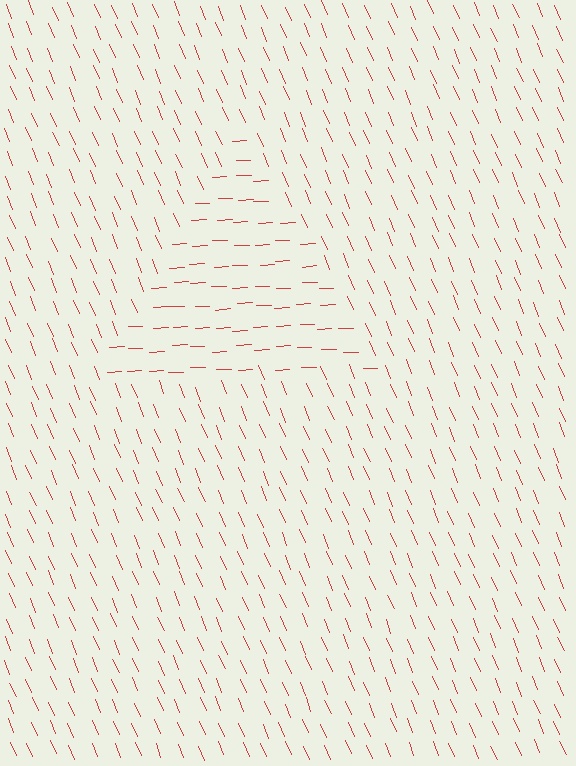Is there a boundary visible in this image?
Yes, there is a texture boundary formed by a change in line orientation.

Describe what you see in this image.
The image is filled with small red line segments. A triangle region in the image has lines oriented differently from the surrounding lines, creating a visible texture boundary.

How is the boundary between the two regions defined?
The boundary is defined purely by a change in line orientation (approximately 70 degrees difference). All lines are the same color and thickness.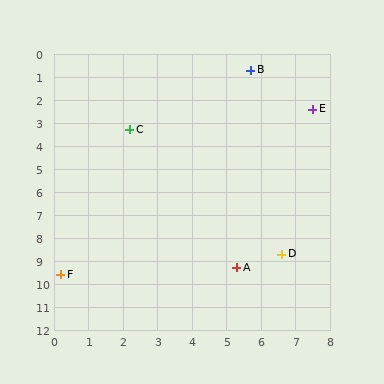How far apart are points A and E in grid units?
Points A and E are about 7.2 grid units apart.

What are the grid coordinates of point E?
Point E is at approximately (7.5, 2.4).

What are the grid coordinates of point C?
Point C is at approximately (2.2, 3.3).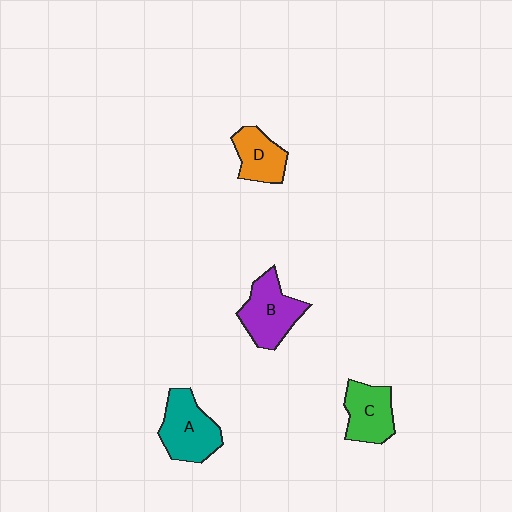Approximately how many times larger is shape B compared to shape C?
Approximately 1.2 times.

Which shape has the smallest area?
Shape D (orange).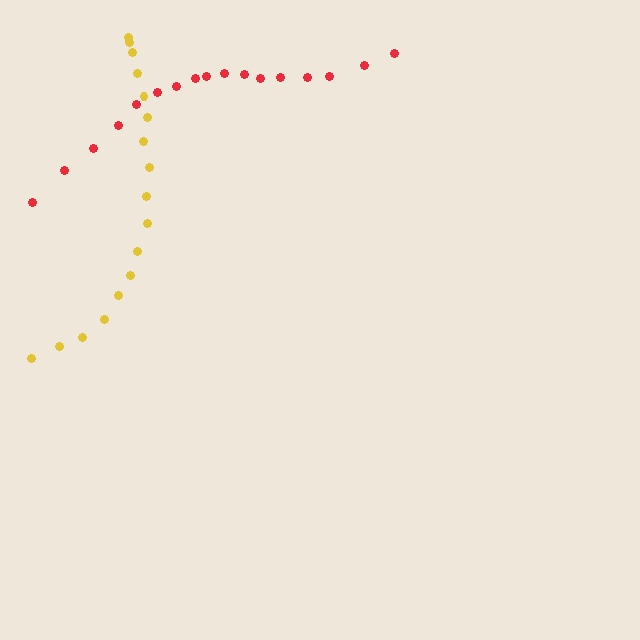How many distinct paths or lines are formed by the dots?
There are 2 distinct paths.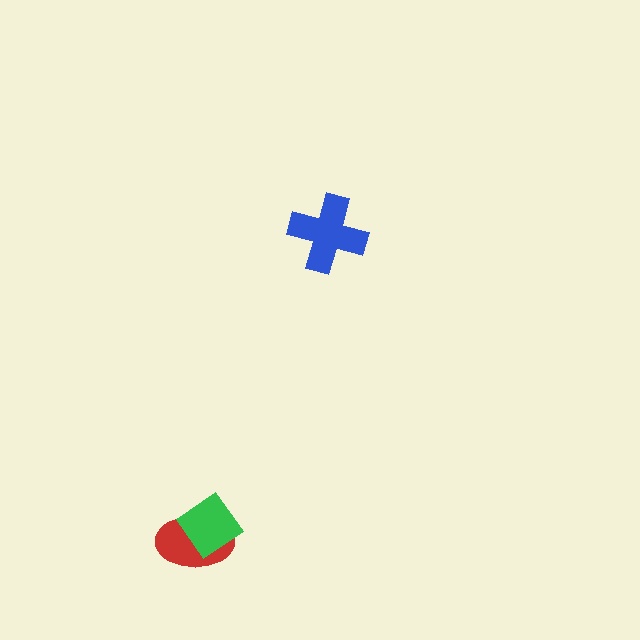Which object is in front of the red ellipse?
The green diamond is in front of the red ellipse.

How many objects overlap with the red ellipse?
1 object overlaps with the red ellipse.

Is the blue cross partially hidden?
No, no other shape covers it.